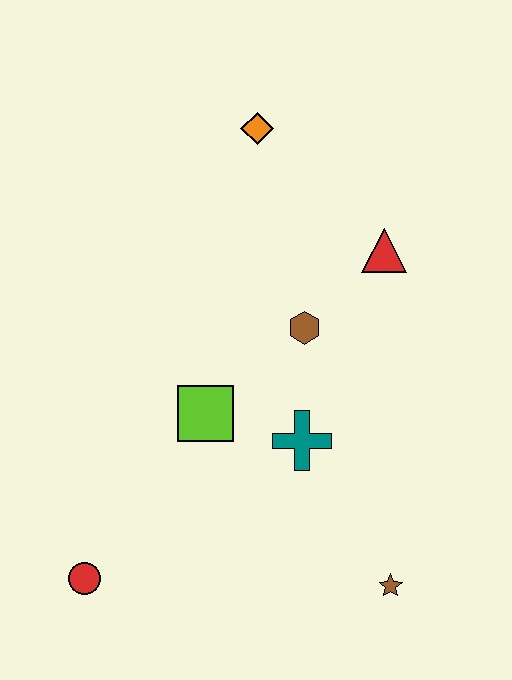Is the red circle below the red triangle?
Yes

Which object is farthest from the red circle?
The orange diamond is farthest from the red circle.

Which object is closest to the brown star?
The teal cross is closest to the brown star.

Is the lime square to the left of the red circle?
No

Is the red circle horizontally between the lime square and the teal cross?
No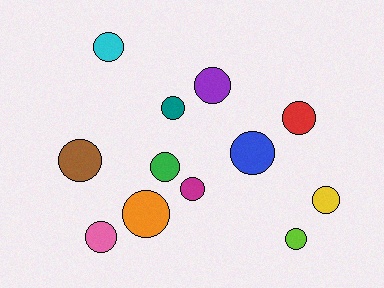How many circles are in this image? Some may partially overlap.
There are 12 circles.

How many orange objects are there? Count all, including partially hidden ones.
There is 1 orange object.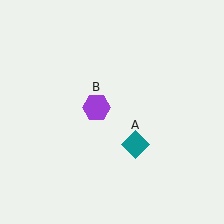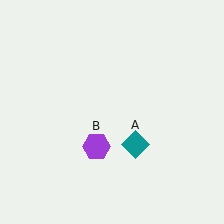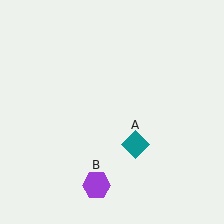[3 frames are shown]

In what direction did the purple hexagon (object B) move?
The purple hexagon (object B) moved down.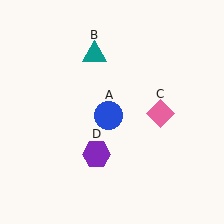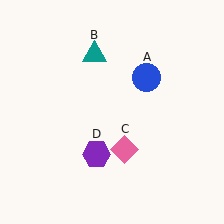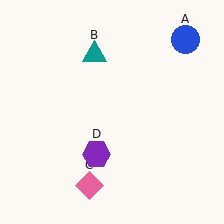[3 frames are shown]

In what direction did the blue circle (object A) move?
The blue circle (object A) moved up and to the right.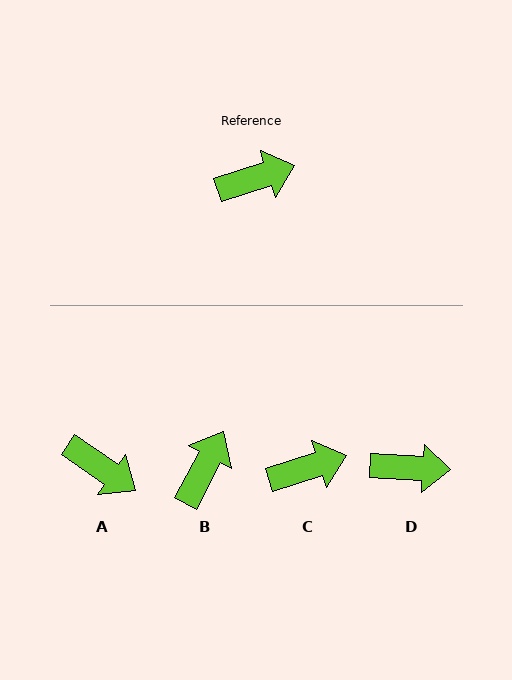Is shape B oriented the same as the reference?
No, it is off by about 45 degrees.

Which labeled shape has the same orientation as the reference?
C.